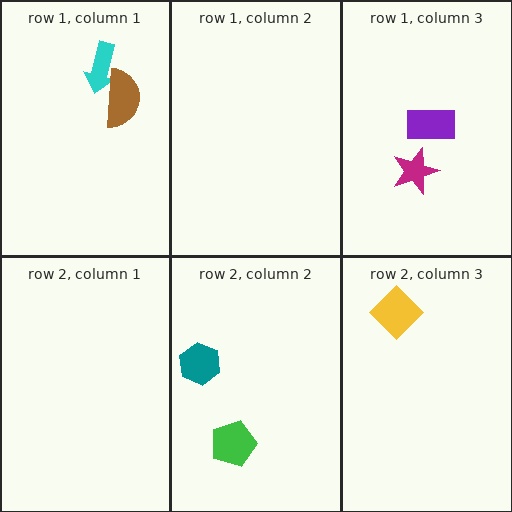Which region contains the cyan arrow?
The row 1, column 1 region.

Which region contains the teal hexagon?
The row 2, column 2 region.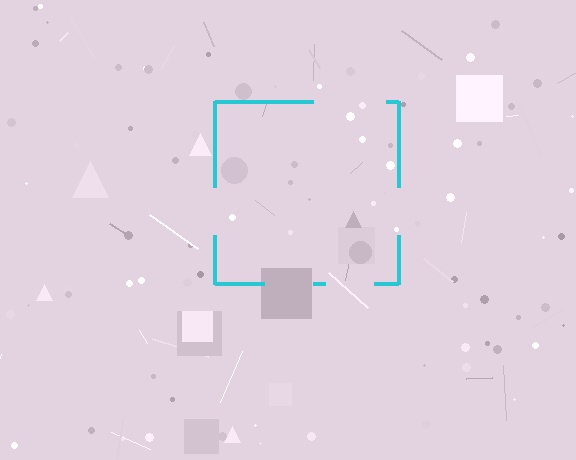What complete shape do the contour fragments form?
The contour fragments form a square.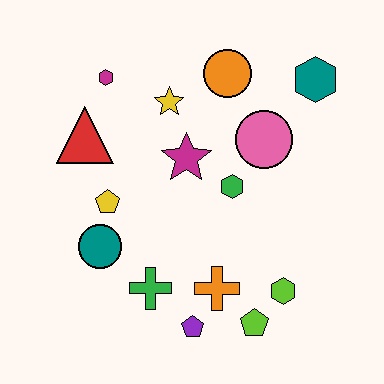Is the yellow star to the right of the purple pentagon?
No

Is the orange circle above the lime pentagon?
Yes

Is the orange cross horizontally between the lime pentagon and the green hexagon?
No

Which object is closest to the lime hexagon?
The lime pentagon is closest to the lime hexagon.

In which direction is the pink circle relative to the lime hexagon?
The pink circle is above the lime hexagon.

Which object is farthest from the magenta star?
The lime pentagon is farthest from the magenta star.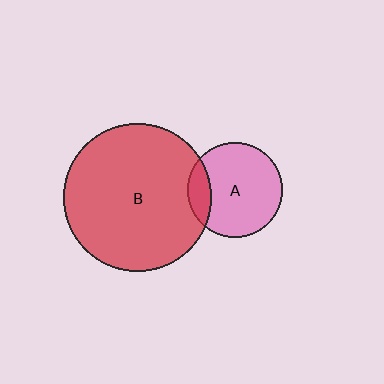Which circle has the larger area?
Circle B (red).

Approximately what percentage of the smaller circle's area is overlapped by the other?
Approximately 15%.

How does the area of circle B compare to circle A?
Approximately 2.4 times.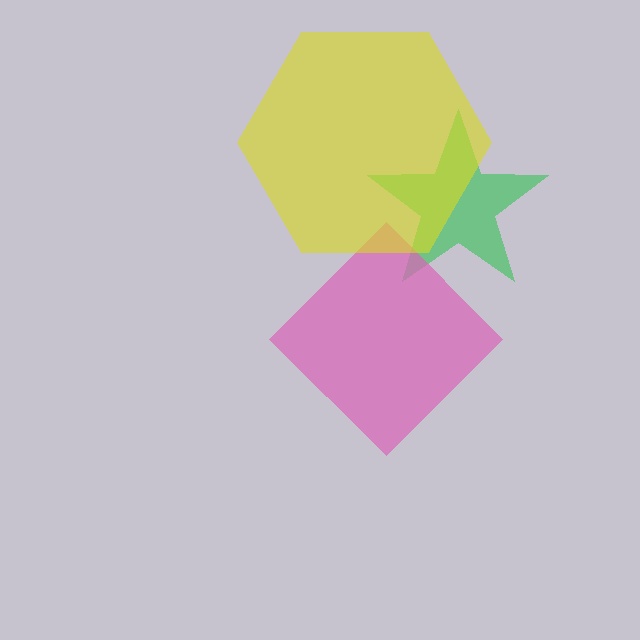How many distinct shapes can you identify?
There are 3 distinct shapes: a green star, a pink diamond, a yellow hexagon.